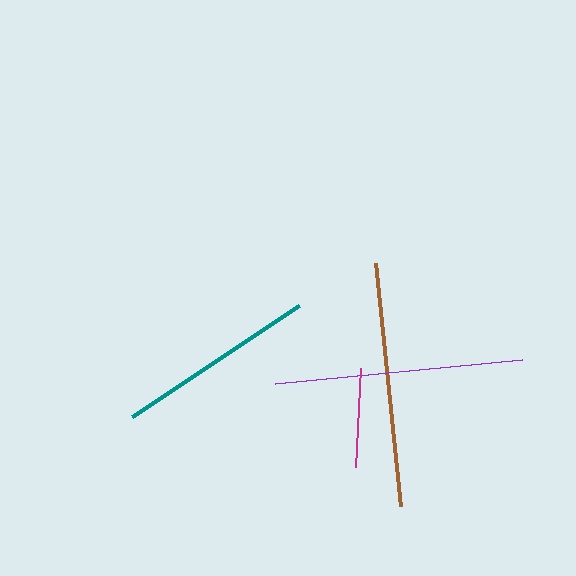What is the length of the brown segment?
The brown segment is approximately 244 pixels long.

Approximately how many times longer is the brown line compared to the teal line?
The brown line is approximately 1.2 times the length of the teal line.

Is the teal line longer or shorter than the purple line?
The purple line is longer than the teal line.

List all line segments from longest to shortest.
From longest to shortest: purple, brown, teal, magenta.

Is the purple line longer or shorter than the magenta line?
The purple line is longer than the magenta line.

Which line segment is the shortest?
The magenta line is the shortest at approximately 100 pixels.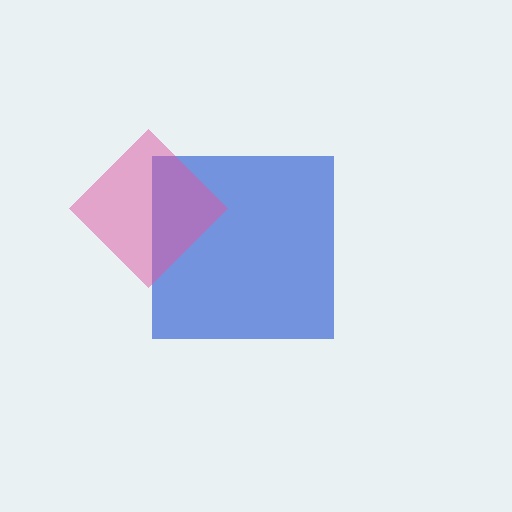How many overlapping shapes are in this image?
There are 2 overlapping shapes in the image.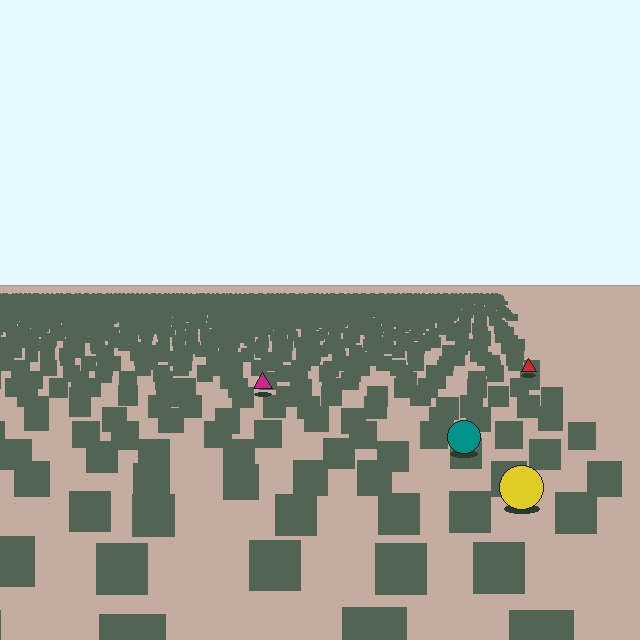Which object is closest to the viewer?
The yellow circle is closest. The texture marks near it are larger and more spread out.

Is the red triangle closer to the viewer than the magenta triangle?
No. The magenta triangle is closer — you can tell from the texture gradient: the ground texture is coarser near it.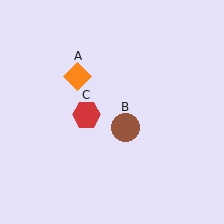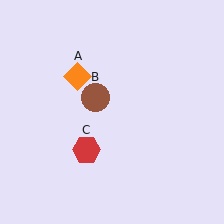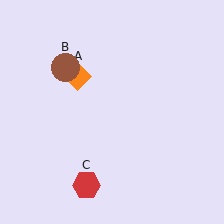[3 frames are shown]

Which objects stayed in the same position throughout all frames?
Orange diamond (object A) remained stationary.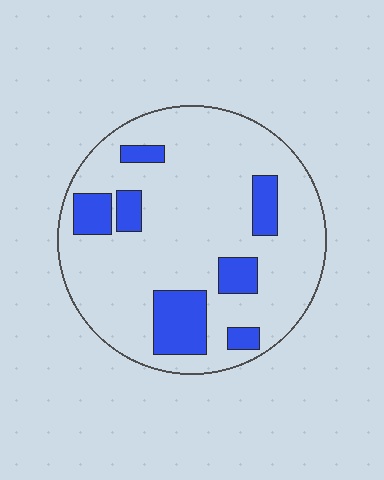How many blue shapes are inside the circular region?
7.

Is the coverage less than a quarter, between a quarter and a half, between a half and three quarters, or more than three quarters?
Less than a quarter.